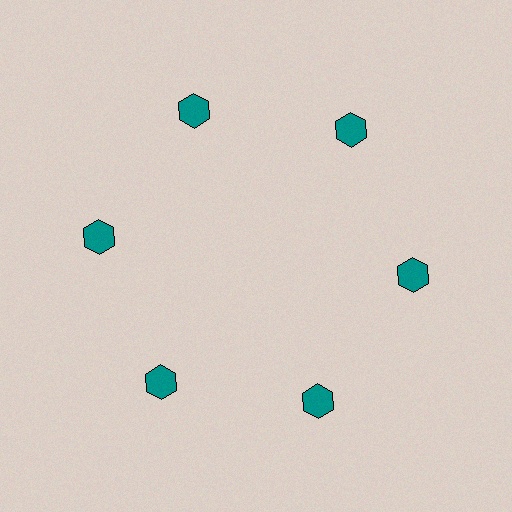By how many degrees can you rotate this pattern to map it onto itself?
The pattern maps onto itself every 60 degrees of rotation.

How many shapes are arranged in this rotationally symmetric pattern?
There are 6 shapes, arranged in 6 groups of 1.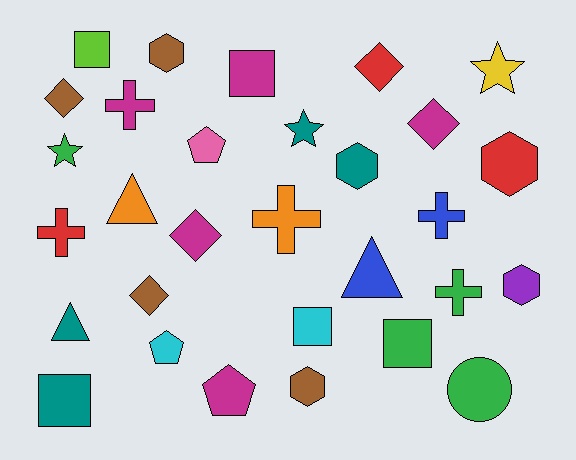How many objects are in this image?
There are 30 objects.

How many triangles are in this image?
There are 3 triangles.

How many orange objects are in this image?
There are 2 orange objects.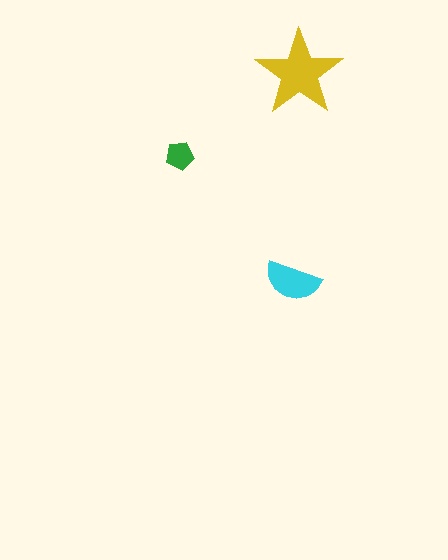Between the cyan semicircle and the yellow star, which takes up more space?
The yellow star.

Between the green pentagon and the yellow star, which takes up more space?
The yellow star.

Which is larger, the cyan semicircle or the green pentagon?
The cyan semicircle.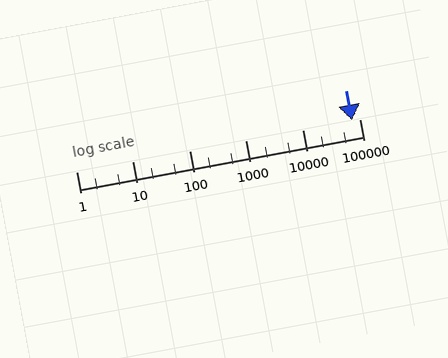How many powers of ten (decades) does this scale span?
The scale spans 5 decades, from 1 to 100000.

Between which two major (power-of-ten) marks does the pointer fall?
The pointer is between 10000 and 100000.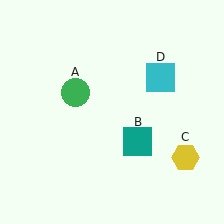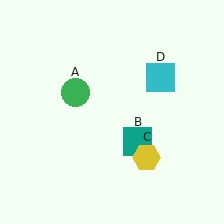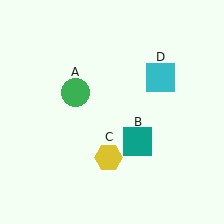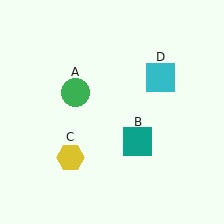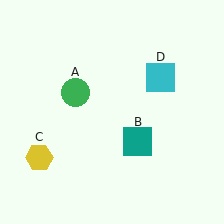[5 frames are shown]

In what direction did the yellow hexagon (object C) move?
The yellow hexagon (object C) moved left.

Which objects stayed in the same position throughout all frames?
Green circle (object A) and teal square (object B) and cyan square (object D) remained stationary.